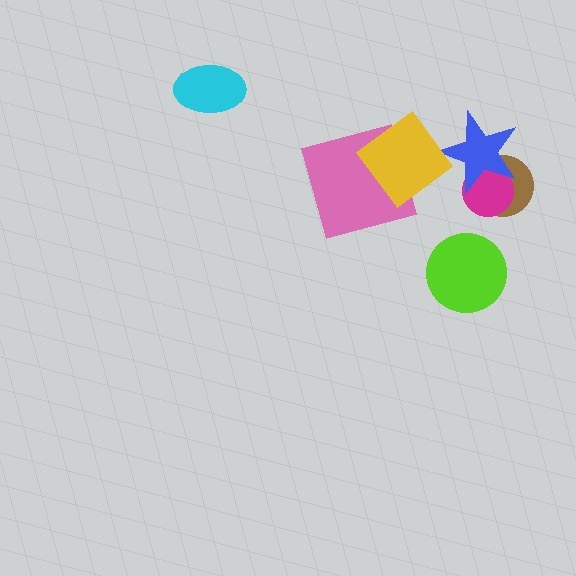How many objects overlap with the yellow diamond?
2 objects overlap with the yellow diamond.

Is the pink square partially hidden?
Yes, it is partially covered by another shape.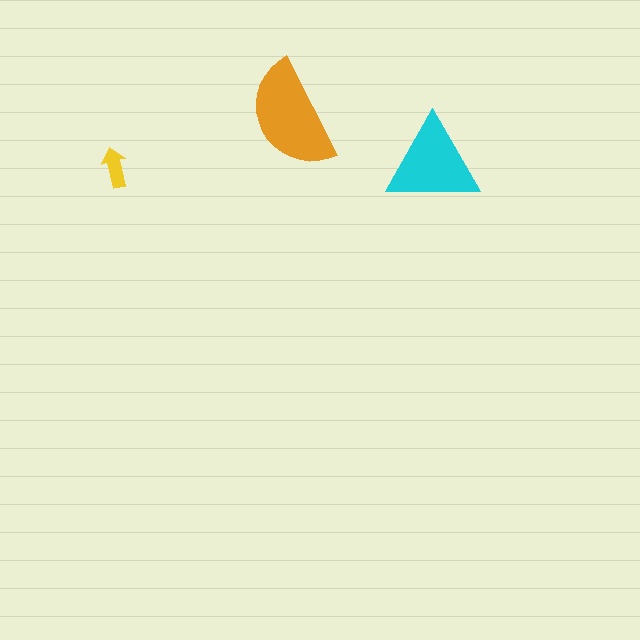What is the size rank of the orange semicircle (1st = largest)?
1st.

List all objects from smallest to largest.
The yellow arrow, the cyan triangle, the orange semicircle.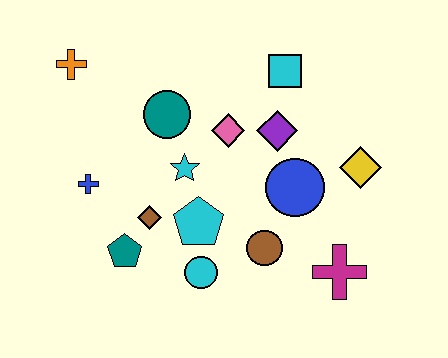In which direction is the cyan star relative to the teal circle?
The cyan star is below the teal circle.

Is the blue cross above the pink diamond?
No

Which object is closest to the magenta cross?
The brown circle is closest to the magenta cross.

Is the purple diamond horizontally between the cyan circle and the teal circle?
No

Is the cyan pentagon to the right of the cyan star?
Yes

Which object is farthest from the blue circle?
The orange cross is farthest from the blue circle.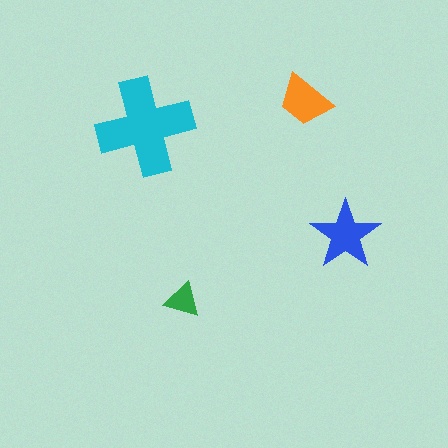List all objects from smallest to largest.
The green triangle, the orange trapezoid, the blue star, the cyan cross.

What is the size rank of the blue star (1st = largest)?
2nd.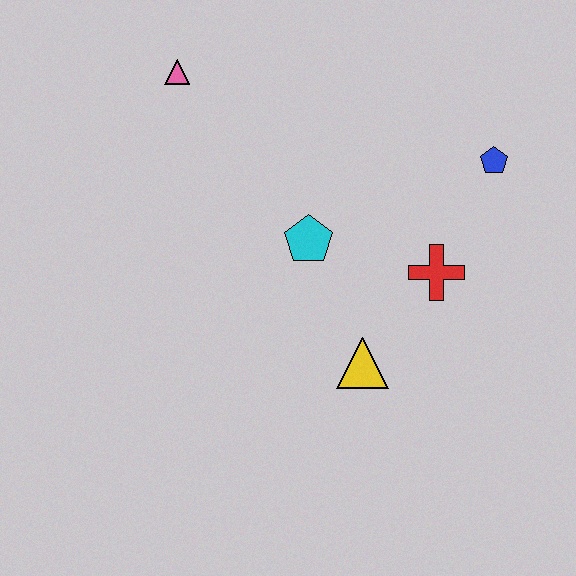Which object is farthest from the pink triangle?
The yellow triangle is farthest from the pink triangle.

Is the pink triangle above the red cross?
Yes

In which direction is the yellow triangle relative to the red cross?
The yellow triangle is below the red cross.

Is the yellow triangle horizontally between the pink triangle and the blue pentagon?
Yes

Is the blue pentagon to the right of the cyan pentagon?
Yes